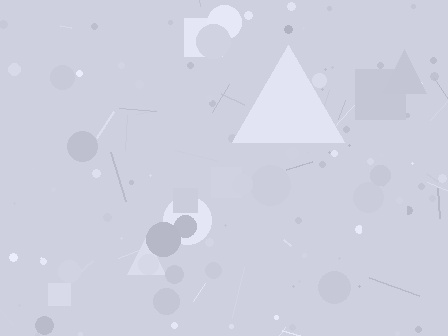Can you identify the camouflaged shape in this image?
The camouflaged shape is a triangle.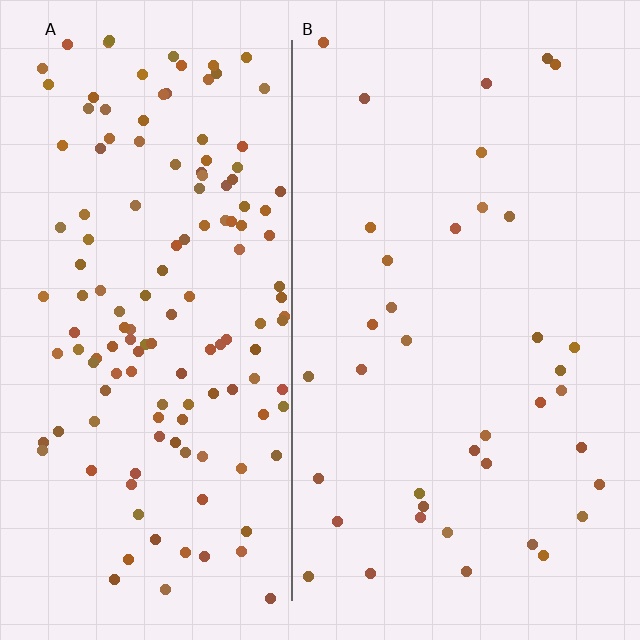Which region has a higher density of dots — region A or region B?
A (the left).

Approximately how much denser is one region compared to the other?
Approximately 3.8× — region A over region B.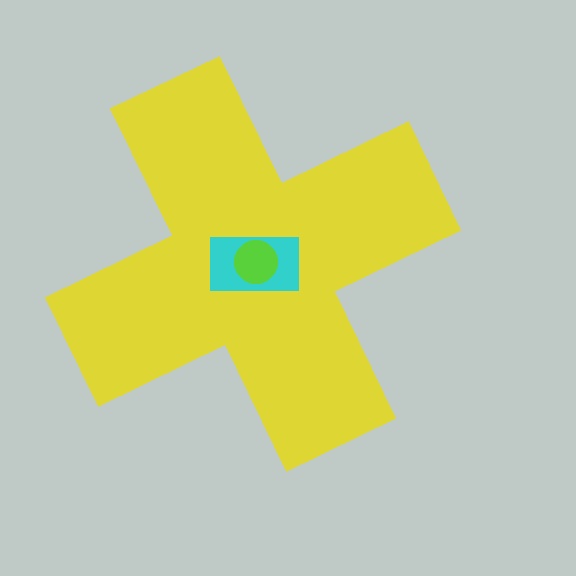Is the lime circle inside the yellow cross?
Yes.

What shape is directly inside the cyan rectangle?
The lime circle.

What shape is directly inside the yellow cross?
The cyan rectangle.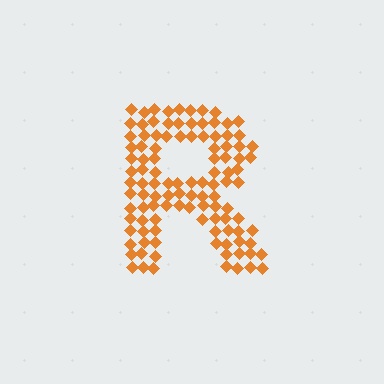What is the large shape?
The large shape is the letter R.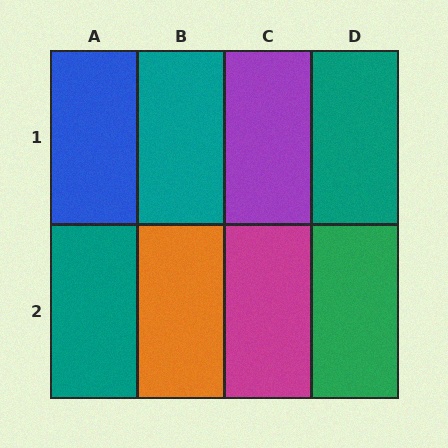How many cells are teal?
3 cells are teal.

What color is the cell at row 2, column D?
Green.